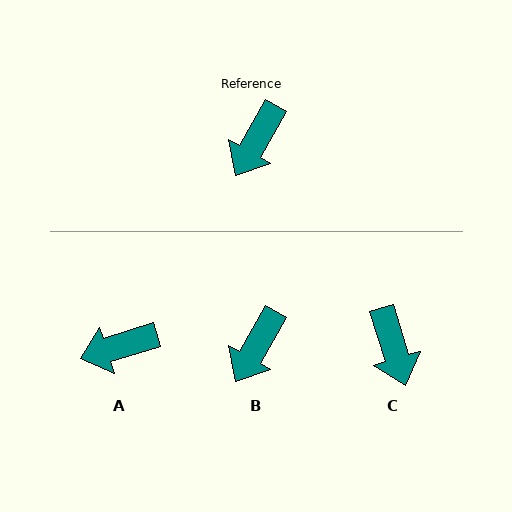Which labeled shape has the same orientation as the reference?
B.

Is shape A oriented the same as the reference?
No, it is off by about 43 degrees.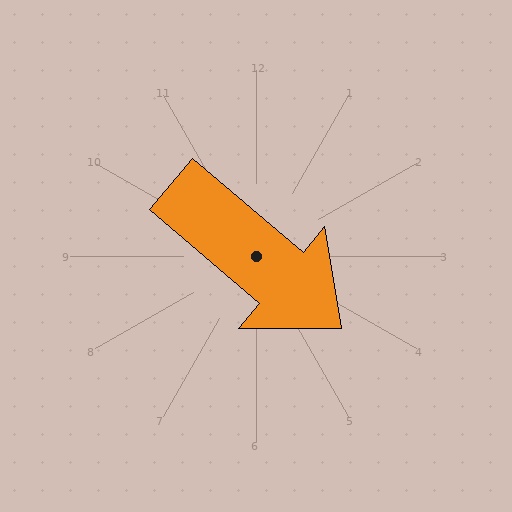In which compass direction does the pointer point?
Southeast.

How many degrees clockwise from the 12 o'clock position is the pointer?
Approximately 130 degrees.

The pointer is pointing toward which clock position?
Roughly 4 o'clock.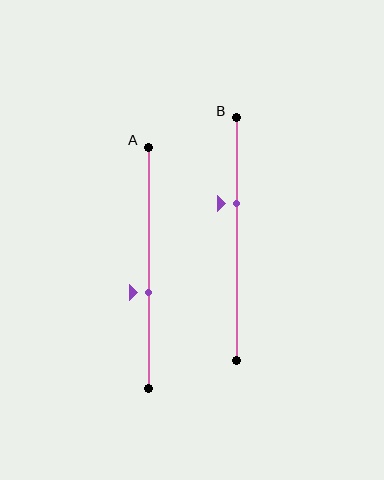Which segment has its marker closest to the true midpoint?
Segment A has its marker closest to the true midpoint.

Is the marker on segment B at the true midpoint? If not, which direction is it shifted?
No, the marker on segment B is shifted upward by about 14% of the segment length.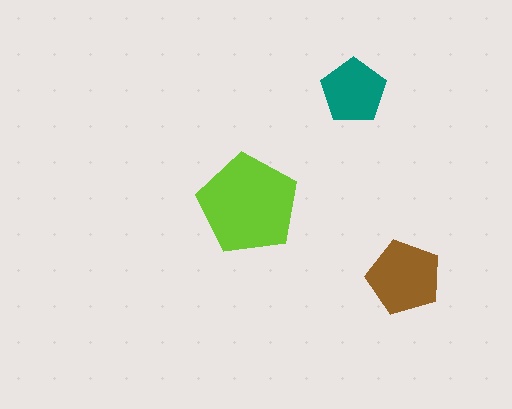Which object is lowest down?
The brown pentagon is bottommost.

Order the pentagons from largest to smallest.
the lime one, the brown one, the teal one.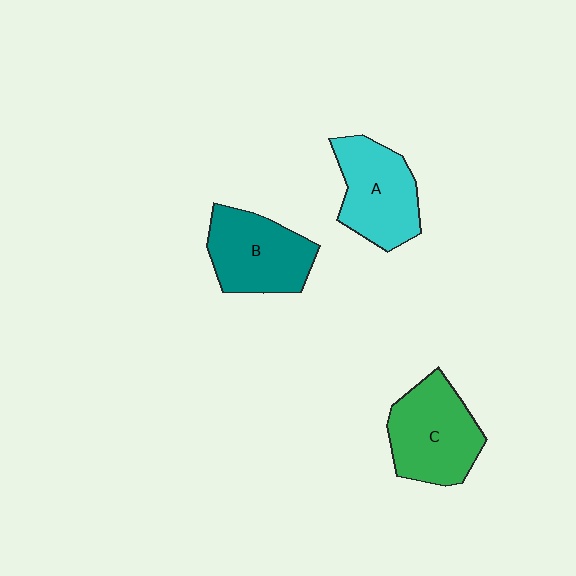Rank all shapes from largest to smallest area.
From largest to smallest: C (green), B (teal), A (cyan).